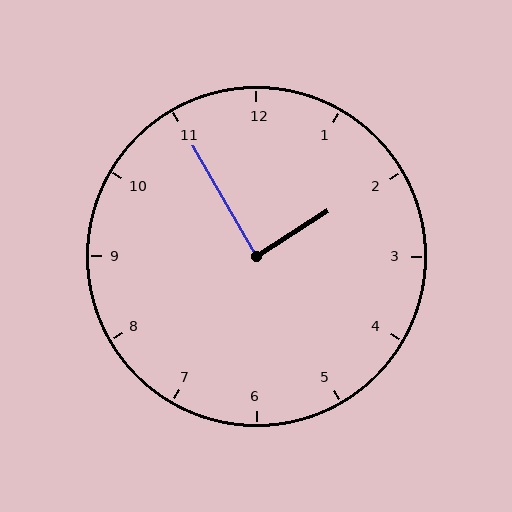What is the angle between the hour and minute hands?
Approximately 88 degrees.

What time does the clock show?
1:55.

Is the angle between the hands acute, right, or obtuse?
It is right.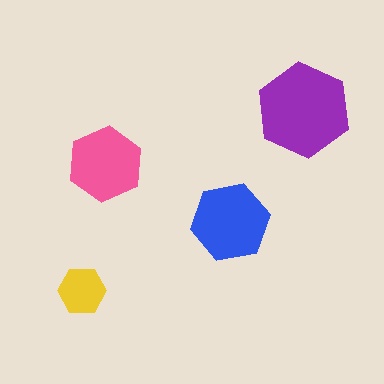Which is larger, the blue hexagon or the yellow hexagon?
The blue one.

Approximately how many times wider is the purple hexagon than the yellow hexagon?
About 2 times wider.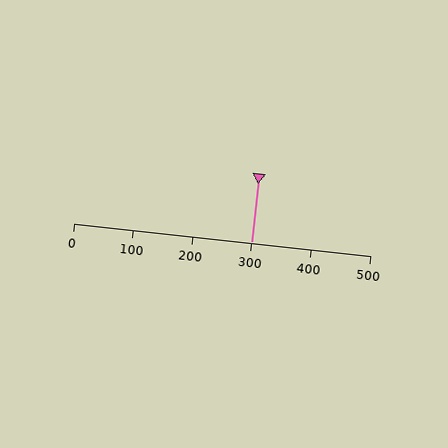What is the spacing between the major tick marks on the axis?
The major ticks are spaced 100 apart.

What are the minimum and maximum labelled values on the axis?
The axis runs from 0 to 500.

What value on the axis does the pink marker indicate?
The marker indicates approximately 300.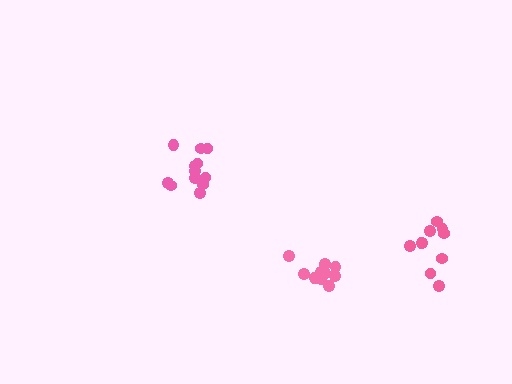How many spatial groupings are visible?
There are 3 spatial groupings.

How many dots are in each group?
Group 1: 11 dots, Group 2: 12 dots, Group 3: 10 dots (33 total).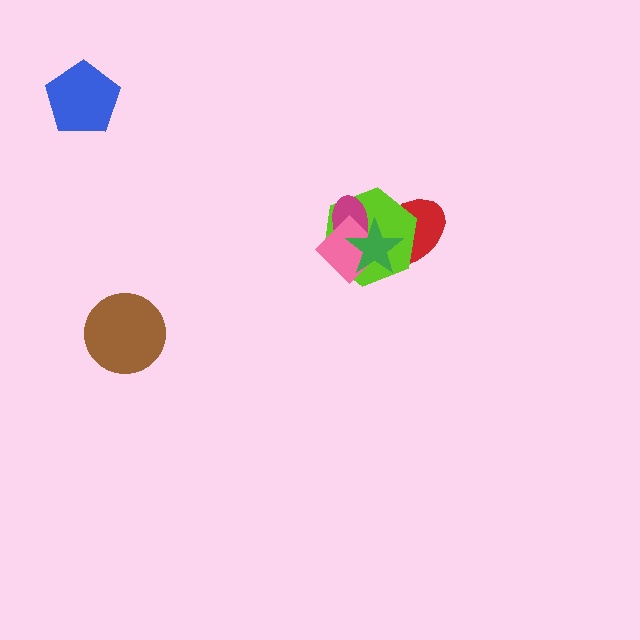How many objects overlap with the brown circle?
0 objects overlap with the brown circle.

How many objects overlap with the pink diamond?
4 objects overlap with the pink diamond.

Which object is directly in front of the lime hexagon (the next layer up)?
The magenta ellipse is directly in front of the lime hexagon.